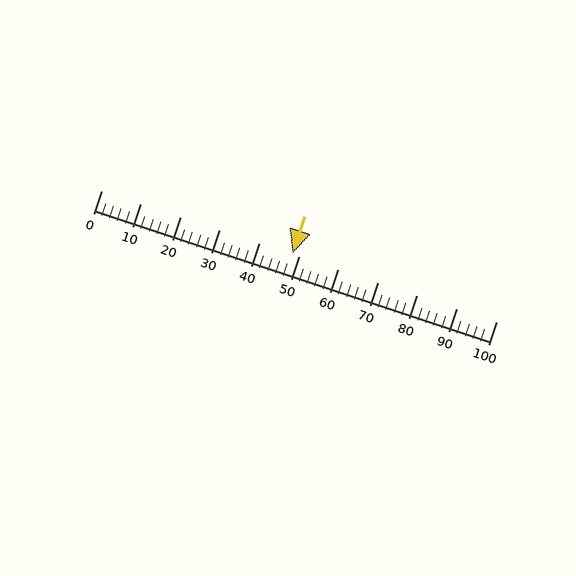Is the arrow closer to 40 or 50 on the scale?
The arrow is closer to 50.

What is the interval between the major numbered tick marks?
The major tick marks are spaced 10 units apart.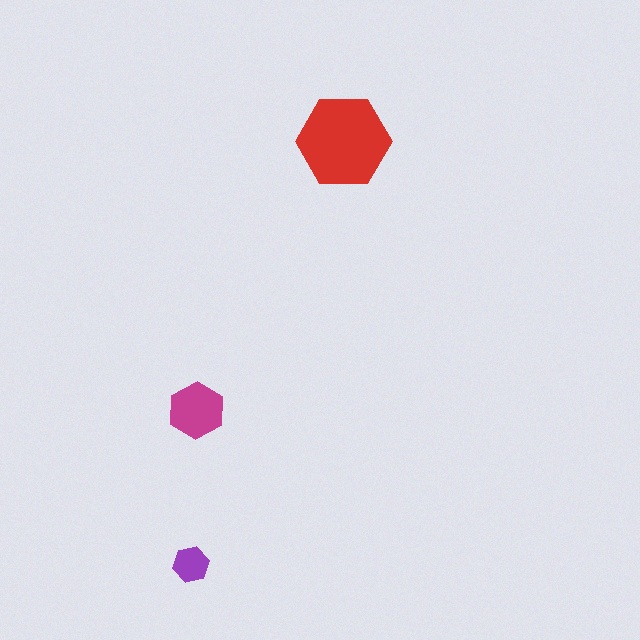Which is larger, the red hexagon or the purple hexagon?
The red one.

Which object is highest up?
The red hexagon is topmost.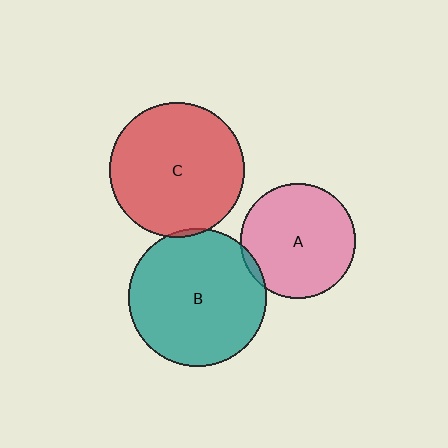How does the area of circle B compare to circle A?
Approximately 1.4 times.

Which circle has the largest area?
Circle B (teal).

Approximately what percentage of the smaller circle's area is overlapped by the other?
Approximately 5%.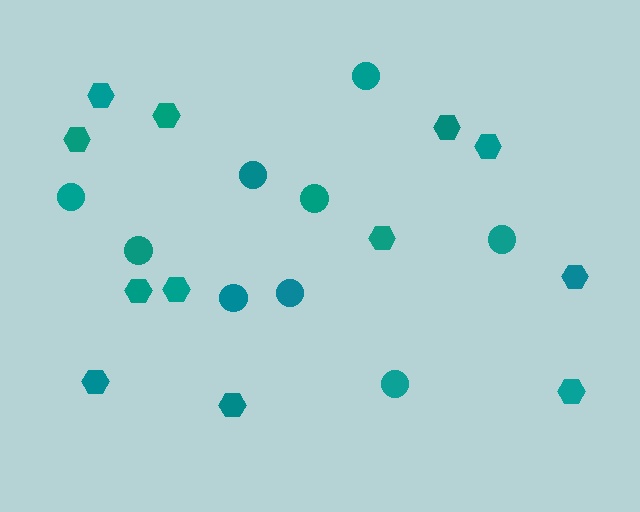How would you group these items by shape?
There are 2 groups: one group of hexagons (12) and one group of circles (9).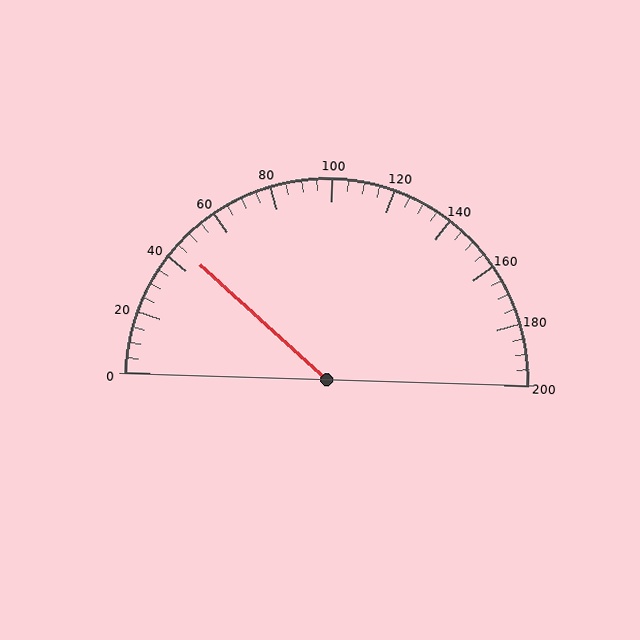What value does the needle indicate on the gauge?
The needle indicates approximately 45.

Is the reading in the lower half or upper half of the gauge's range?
The reading is in the lower half of the range (0 to 200).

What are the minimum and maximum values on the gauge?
The gauge ranges from 0 to 200.